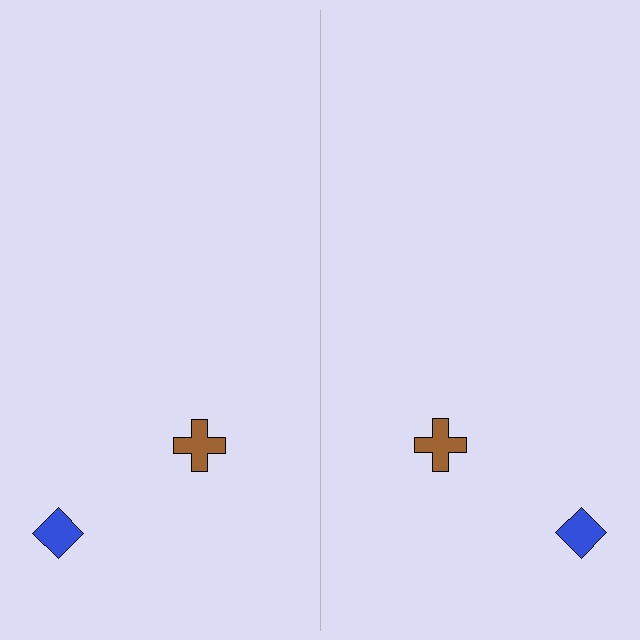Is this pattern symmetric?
Yes, this pattern has bilateral (reflection) symmetry.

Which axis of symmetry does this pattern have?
The pattern has a vertical axis of symmetry running through the center of the image.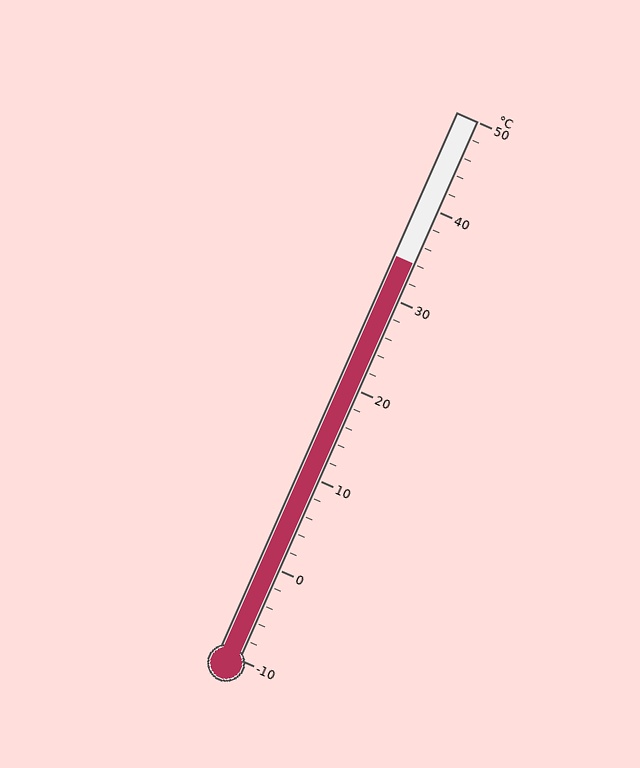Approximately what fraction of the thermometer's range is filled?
The thermometer is filled to approximately 75% of its range.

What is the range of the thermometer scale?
The thermometer scale ranges from -10°C to 50°C.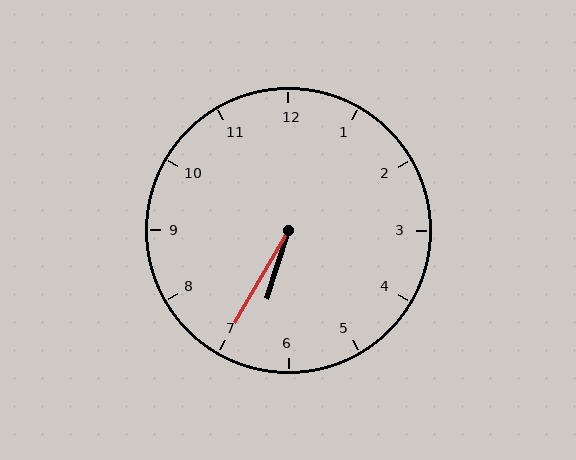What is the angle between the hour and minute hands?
Approximately 12 degrees.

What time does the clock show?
6:35.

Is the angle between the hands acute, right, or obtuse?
It is acute.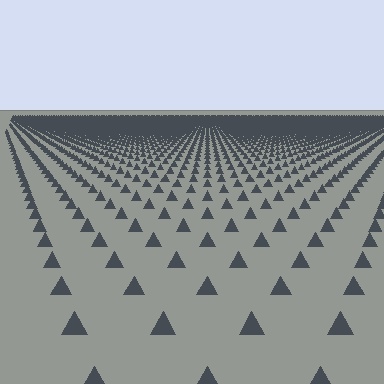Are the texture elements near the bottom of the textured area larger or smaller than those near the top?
Larger. Near the bottom, elements are closer to the viewer and appear at a bigger on-screen size.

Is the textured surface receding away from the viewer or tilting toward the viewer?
The surface is receding away from the viewer. Texture elements get smaller and denser toward the top.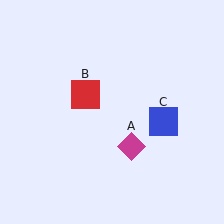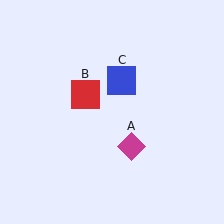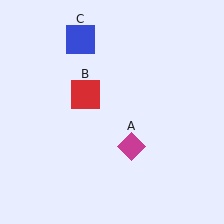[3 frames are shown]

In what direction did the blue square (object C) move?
The blue square (object C) moved up and to the left.